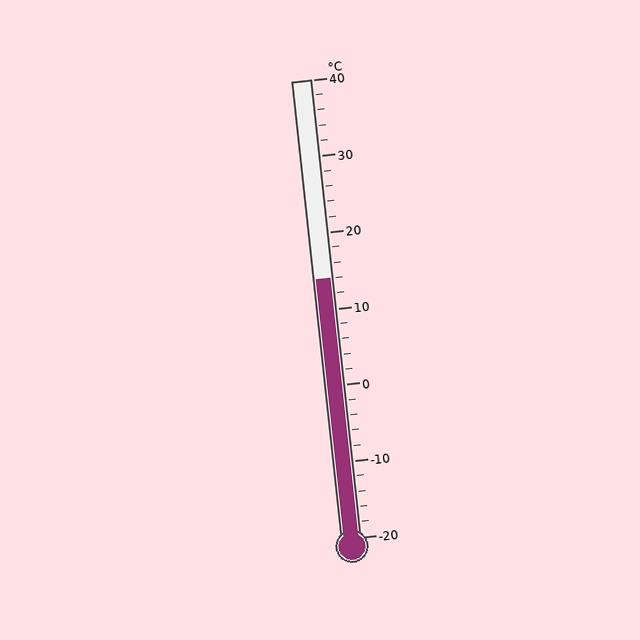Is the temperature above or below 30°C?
The temperature is below 30°C.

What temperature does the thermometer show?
The thermometer shows approximately 14°C.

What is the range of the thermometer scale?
The thermometer scale ranges from -20°C to 40°C.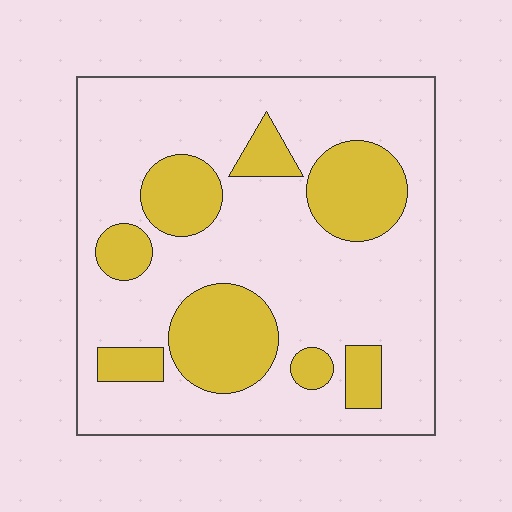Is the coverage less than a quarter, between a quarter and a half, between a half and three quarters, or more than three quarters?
Between a quarter and a half.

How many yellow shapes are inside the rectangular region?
8.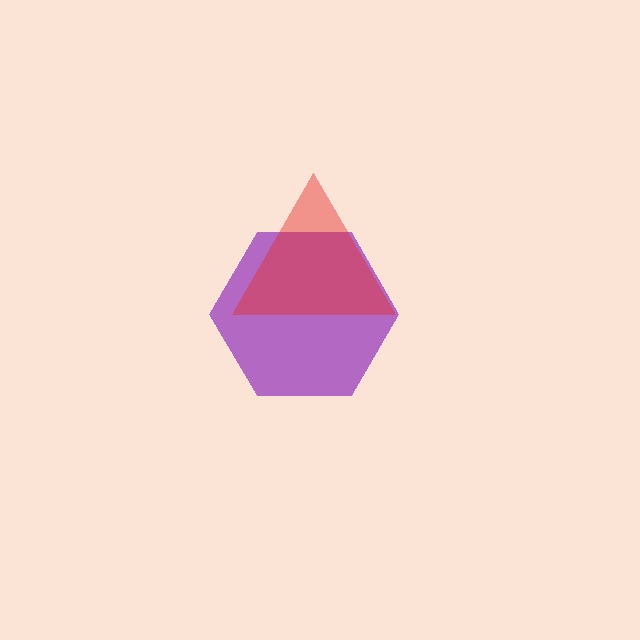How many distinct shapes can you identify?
There are 2 distinct shapes: a purple hexagon, a red triangle.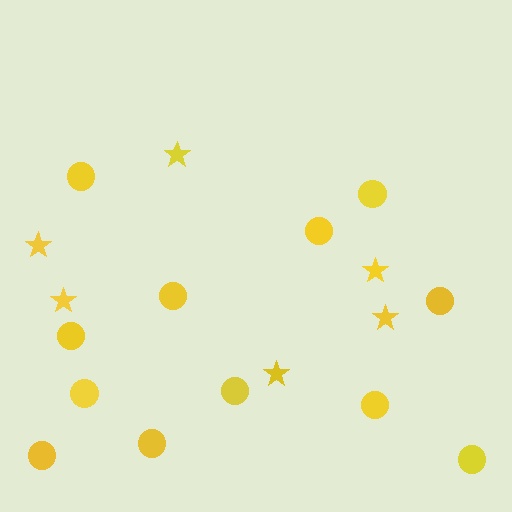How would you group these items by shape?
There are 2 groups: one group of circles (12) and one group of stars (6).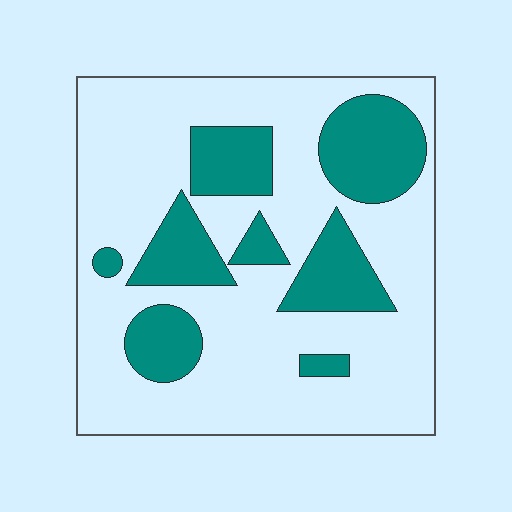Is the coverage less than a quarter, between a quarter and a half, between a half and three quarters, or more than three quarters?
Between a quarter and a half.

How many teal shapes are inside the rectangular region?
8.